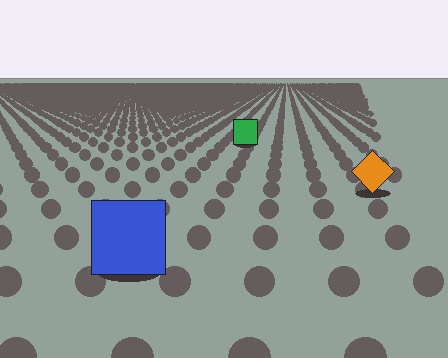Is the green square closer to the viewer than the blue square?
No. The blue square is closer — you can tell from the texture gradient: the ground texture is coarser near it.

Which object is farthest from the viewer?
The green square is farthest from the viewer. It appears smaller and the ground texture around it is denser.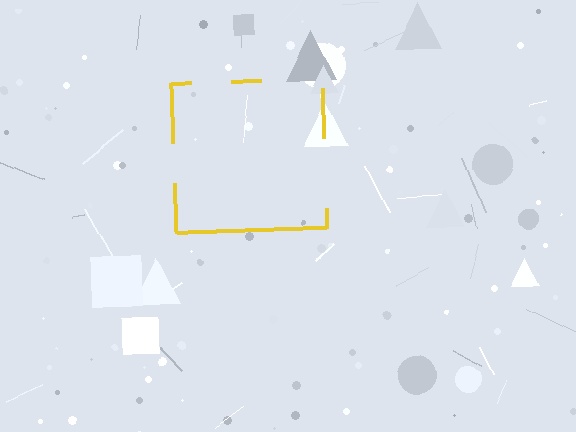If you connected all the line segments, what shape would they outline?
They would outline a square.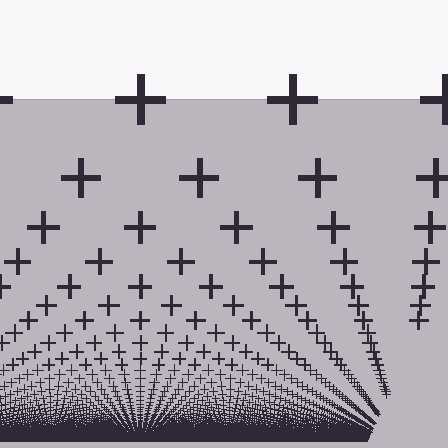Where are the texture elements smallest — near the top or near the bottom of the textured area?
Near the bottom.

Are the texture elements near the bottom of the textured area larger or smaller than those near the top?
Smaller. The gradient is inverted — elements near the bottom are smaller and denser.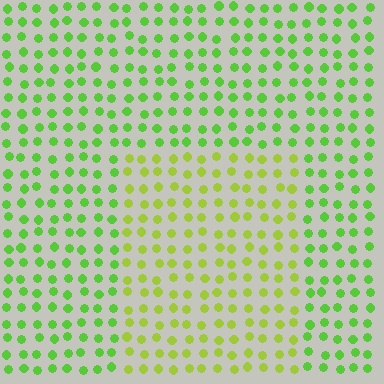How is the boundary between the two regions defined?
The boundary is defined purely by a slight shift in hue (about 30 degrees). Spacing, size, and orientation are identical on both sides.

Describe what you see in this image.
The image is filled with small lime elements in a uniform arrangement. A rectangle-shaped region is visible where the elements are tinted to a slightly different hue, forming a subtle color boundary.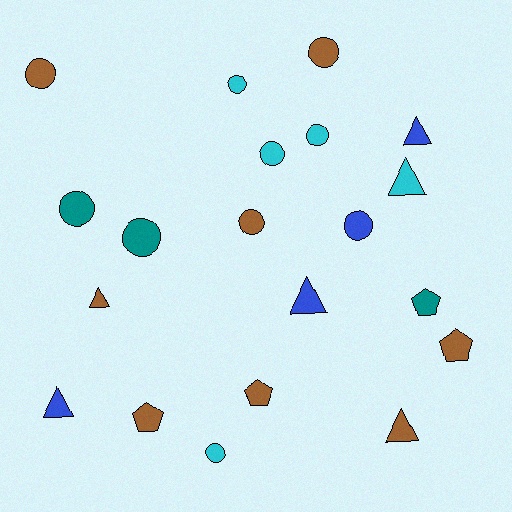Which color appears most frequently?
Brown, with 8 objects.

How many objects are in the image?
There are 20 objects.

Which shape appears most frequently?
Circle, with 10 objects.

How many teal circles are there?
There are 2 teal circles.